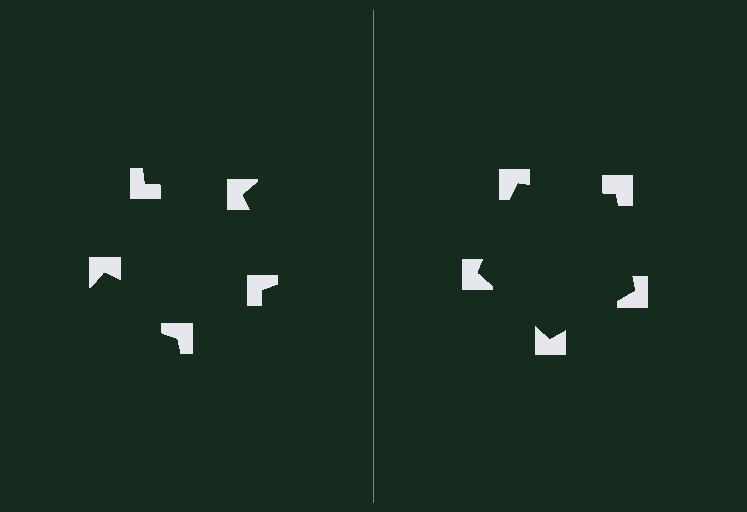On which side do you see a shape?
An illusory pentagon appears on the right side. On the left side the wedge cuts are rotated, so no coherent shape forms.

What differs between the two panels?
The notched squares are positioned identically on both sides; only the wedge orientations differ. On the right they align to a pentagon; on the left they are misaligned.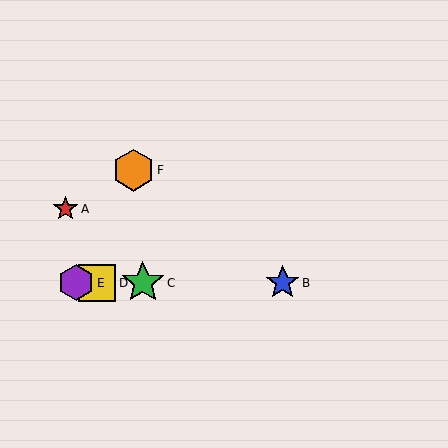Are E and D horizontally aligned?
Yes, both are at y≈283.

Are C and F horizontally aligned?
No, C is at y≈283 and F is at y≈170.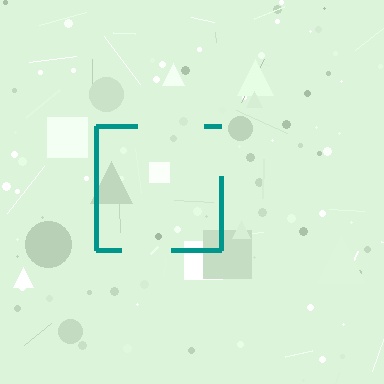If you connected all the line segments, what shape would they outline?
They would outline a square.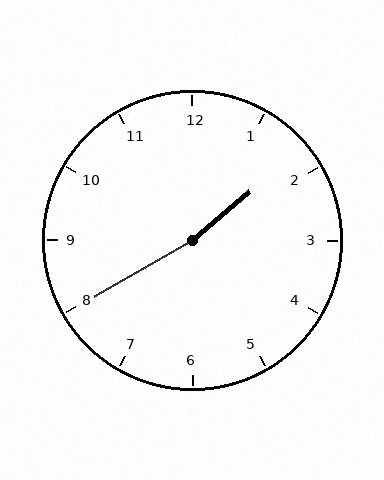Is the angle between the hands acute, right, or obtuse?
It is obtuse.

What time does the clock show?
1:40.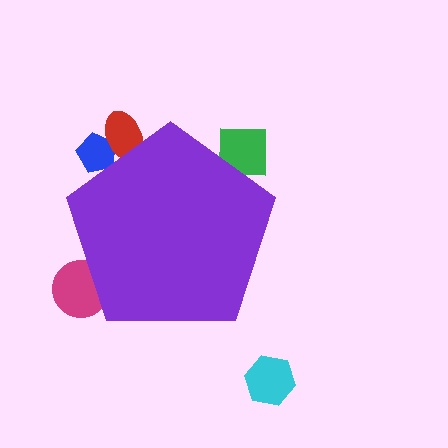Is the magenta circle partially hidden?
Yes, the magenta circle is partially hidden behind the purple pentagon.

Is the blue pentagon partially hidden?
Yes, the blue pentagon is partially hidden behind the purple pentagon.